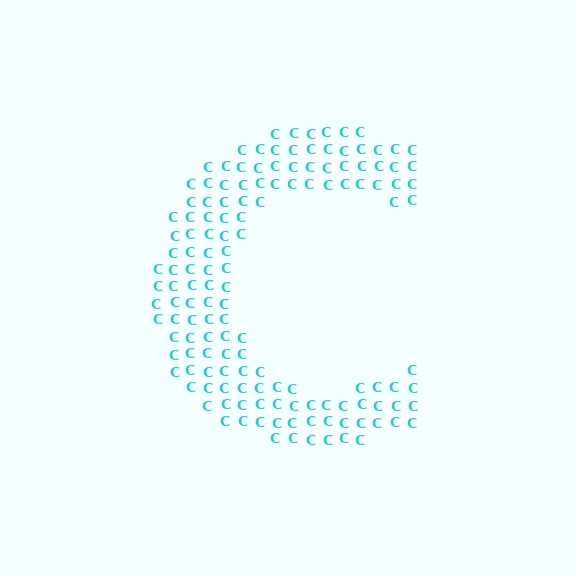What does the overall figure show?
The overall figure shows the letter C.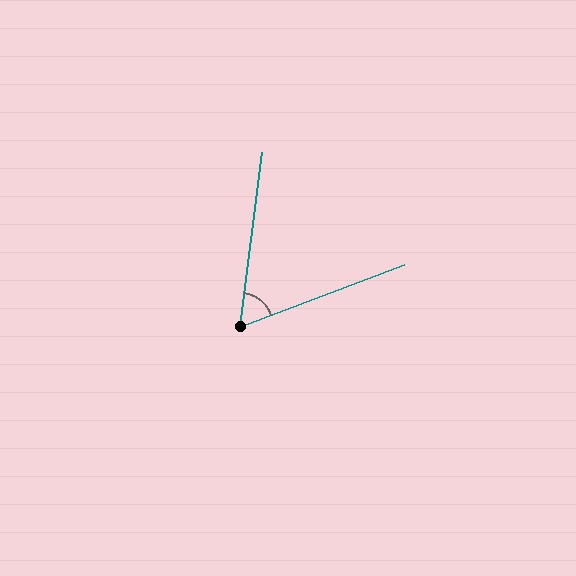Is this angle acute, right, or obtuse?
It is acute.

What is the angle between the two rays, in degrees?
Approximately 62 degrees.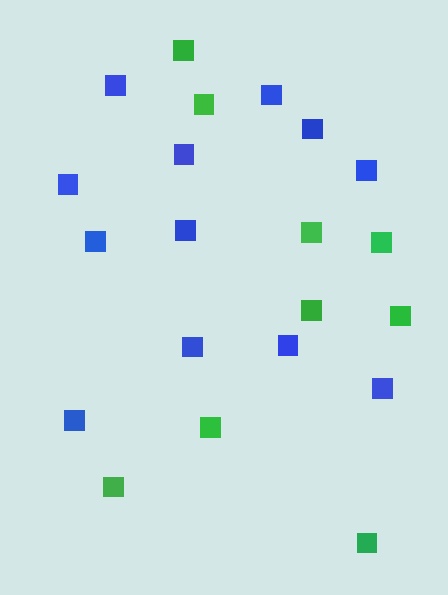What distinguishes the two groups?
There are 2 groups: one group of blue squares (12) and one group of green squares (9).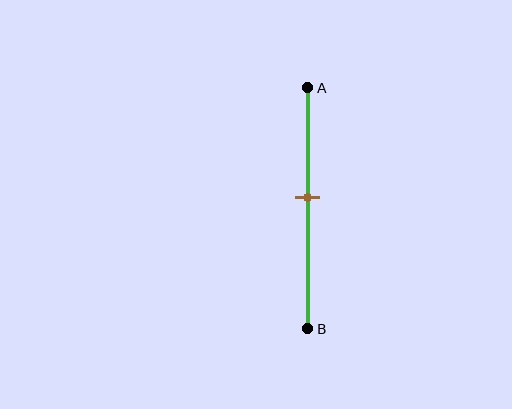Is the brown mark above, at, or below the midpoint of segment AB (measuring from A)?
The brown mark is above the midpoint of segment AB.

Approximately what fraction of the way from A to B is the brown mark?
The brown mark is approximately 45% of the way from A to B.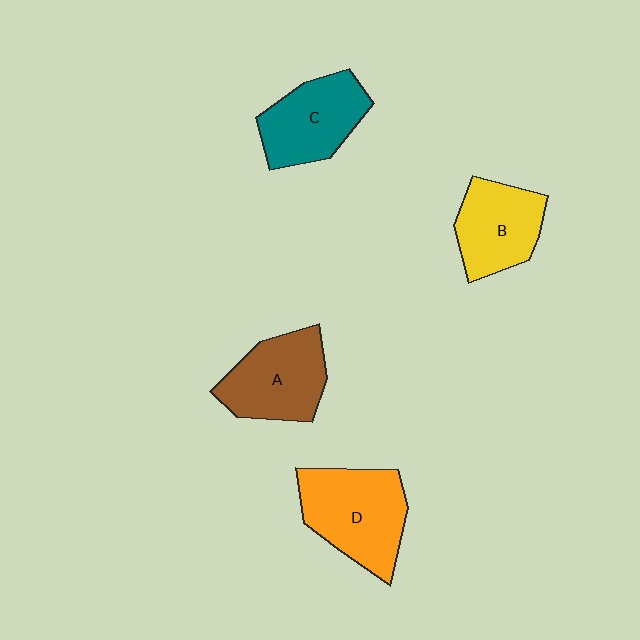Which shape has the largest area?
Shape D (orange).